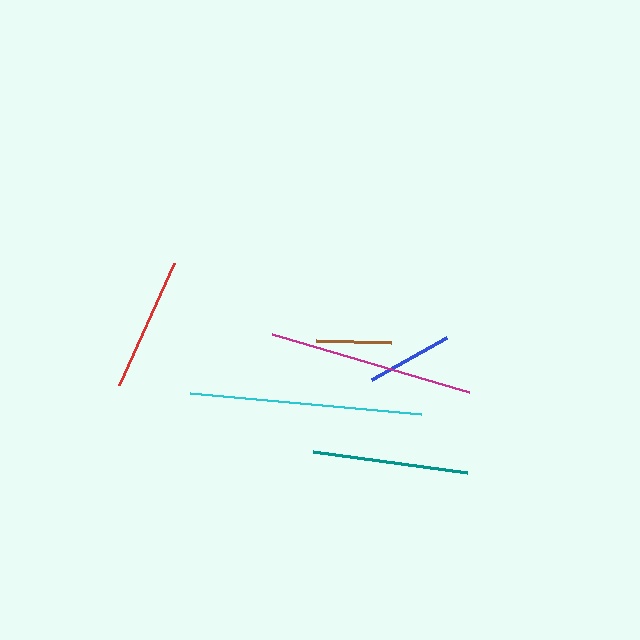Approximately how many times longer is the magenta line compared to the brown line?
The magenta line is approximately 2.7 times the length of the brown line.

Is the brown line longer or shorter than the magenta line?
The magenta line is longer than the brown line.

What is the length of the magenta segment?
The magenta segment is approximately 206 pixels long.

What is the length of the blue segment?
The blue segment is approximately 86 pixels long.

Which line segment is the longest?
The cyan line is the longest at approximately 232 pixels.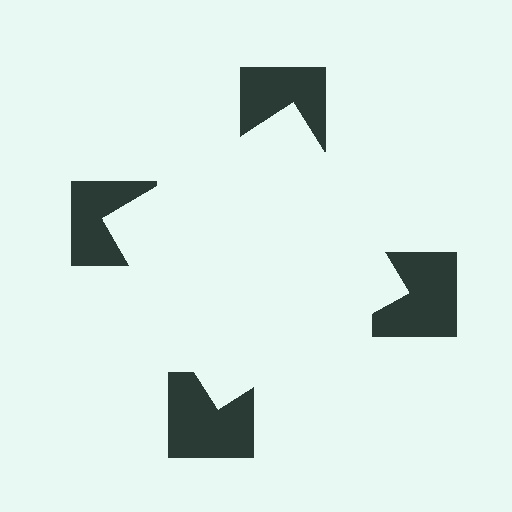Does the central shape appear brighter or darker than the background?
It typically appears slightly brighter than the background, even though no actual brightness change is drawn.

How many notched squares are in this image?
There are 4 — one at each vertex of the illusory square.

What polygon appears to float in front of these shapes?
An illusory square — its edges are inferred from the aligned wedge cuts in the notched squares, not physically drawn.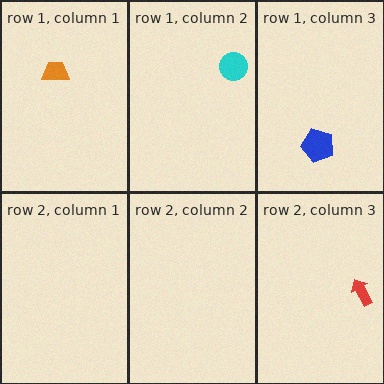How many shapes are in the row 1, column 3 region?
1.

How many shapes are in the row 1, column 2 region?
1.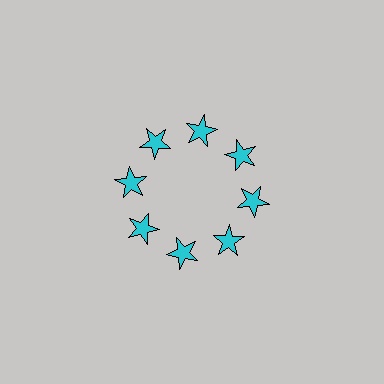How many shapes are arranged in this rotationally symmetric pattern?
There are 8 shapes, arranged in 8 groups of 1.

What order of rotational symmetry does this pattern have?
This pattern has 8-fold rotational symmetry.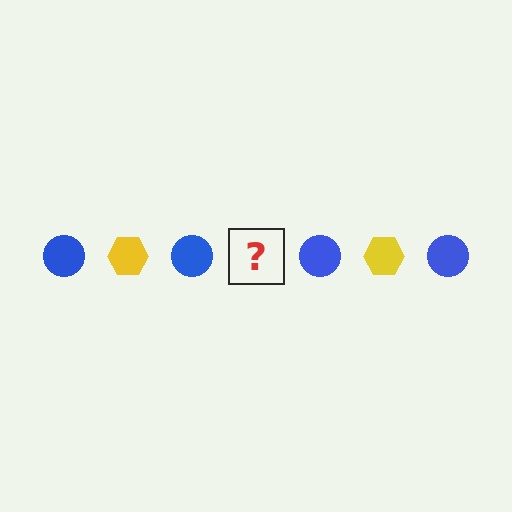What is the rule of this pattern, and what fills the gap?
The rule is that the pattern alternates between blue circle and yellow hexagon. The gap should be filled with a yellow hexagon.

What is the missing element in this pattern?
The missing element is a yellow hexagon.